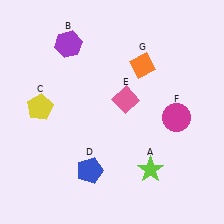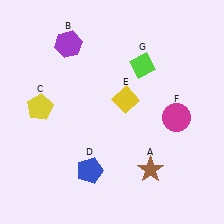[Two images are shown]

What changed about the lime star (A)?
In Image 1, A is lime. In Image 2, it changed to brown.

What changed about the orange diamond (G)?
In Image 1, G is orange. In Image 2, it changed to lime.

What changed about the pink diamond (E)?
In Image 1, E is pink. In Image 2, it changed to yellow.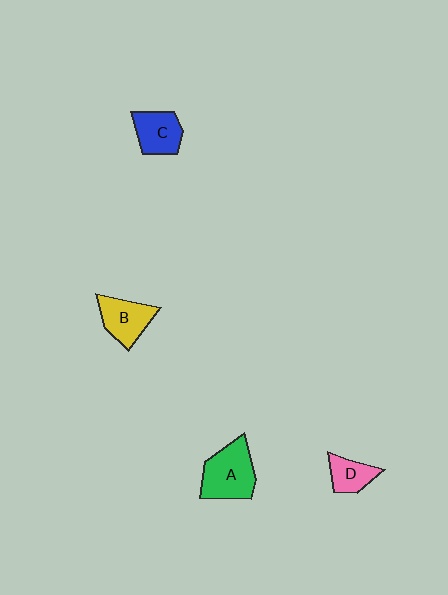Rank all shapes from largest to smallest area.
From largest to smallest: A (green), B (yellow), C (blue), D (pink).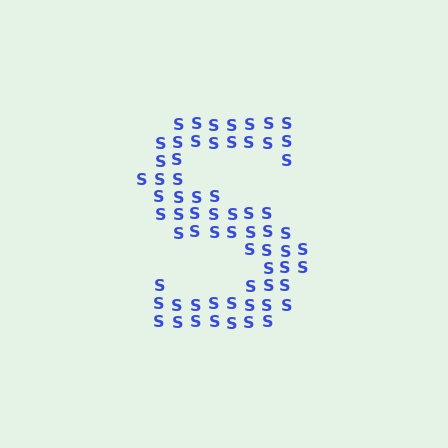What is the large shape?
The large shape is the letter S.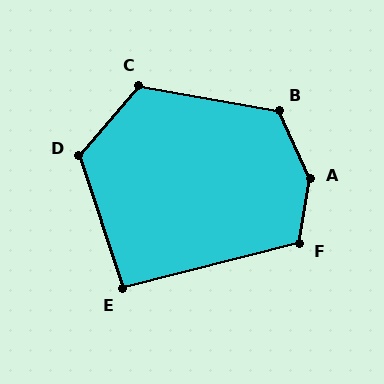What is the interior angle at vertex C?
Approximately 120 degrees (obtuse).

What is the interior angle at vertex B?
Approximately 125 degrees (obtuse).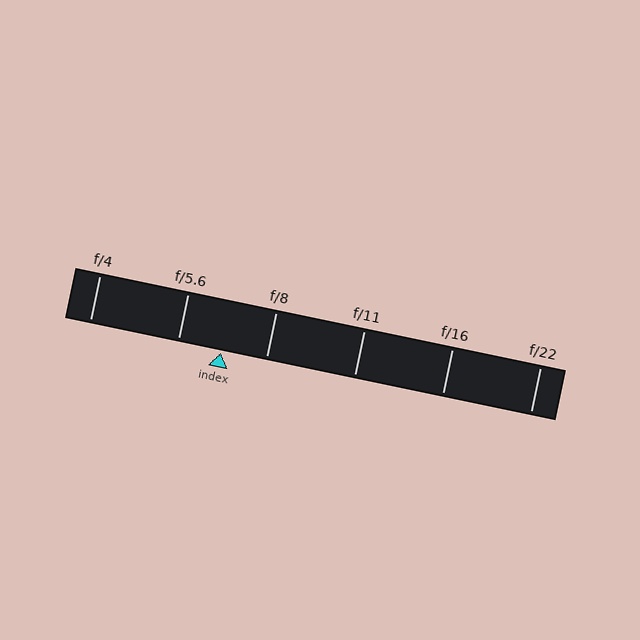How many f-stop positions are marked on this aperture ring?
There are 6 f-stop positions marked.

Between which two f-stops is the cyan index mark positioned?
The index mark is between f/5.6 and f/8.